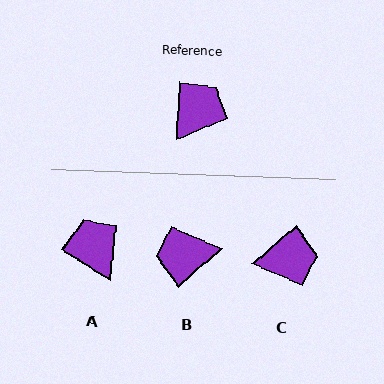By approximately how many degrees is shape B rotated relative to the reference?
Approximately 134 degrees counter-clockwise.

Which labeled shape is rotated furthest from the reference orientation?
B, about 134 degrees away.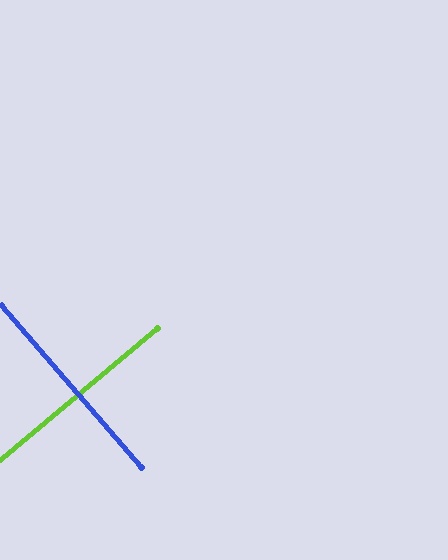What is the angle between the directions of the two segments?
Approximately 89 degrees.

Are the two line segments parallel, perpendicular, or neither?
Perpendicular — they meet at approximately 89°.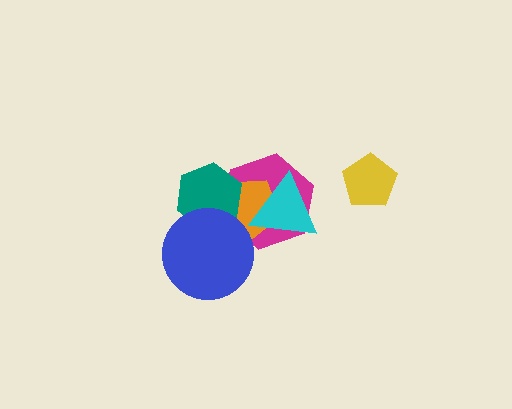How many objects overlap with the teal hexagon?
3 objects overlap with the teal hexagon.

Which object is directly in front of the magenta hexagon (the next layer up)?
The orange pentagon is directly in front of the magenta hexagon.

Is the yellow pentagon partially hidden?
No, no other shape covers it.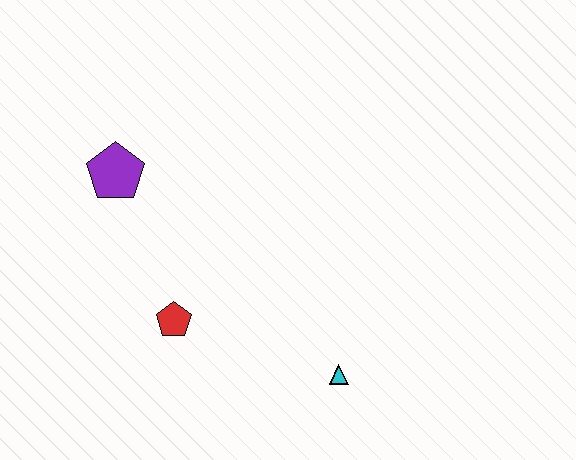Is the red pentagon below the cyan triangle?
No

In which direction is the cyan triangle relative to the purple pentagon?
The cyan triangle is to the right of the purple pentagon.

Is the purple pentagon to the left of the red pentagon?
Yes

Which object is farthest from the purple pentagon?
The cyan triangle is farthest from the purple pentagon.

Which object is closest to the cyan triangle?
The red pentagon is closest to the cyan triangle.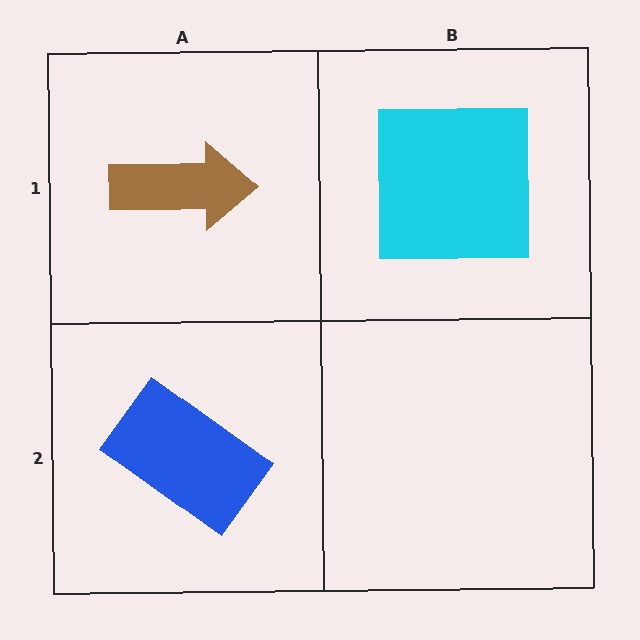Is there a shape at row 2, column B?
No, that cell is empty.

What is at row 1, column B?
A cyan square.